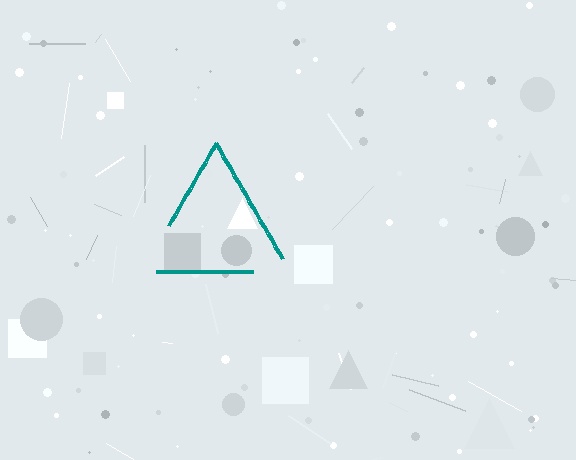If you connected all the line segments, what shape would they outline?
They would outline a triangle.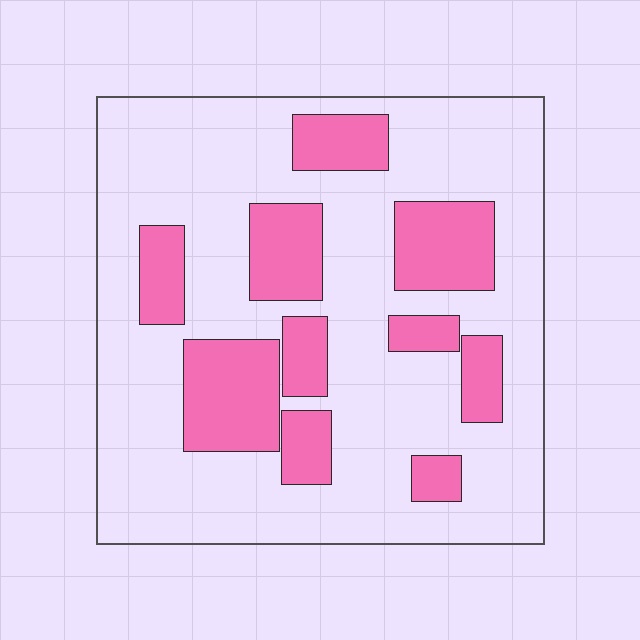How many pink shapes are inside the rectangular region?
10.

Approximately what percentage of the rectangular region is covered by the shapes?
Approximately 25%.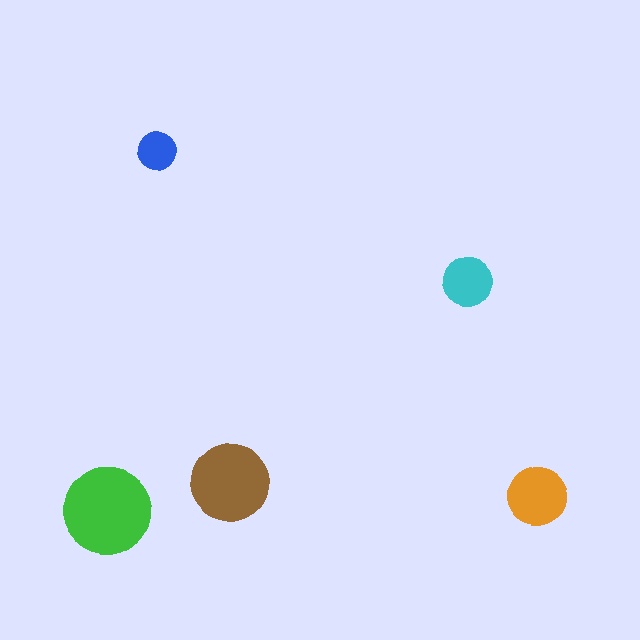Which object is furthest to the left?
The green circle is leftmost.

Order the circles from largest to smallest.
the green one, the brown one, the orange one, the cyan one, the blue one.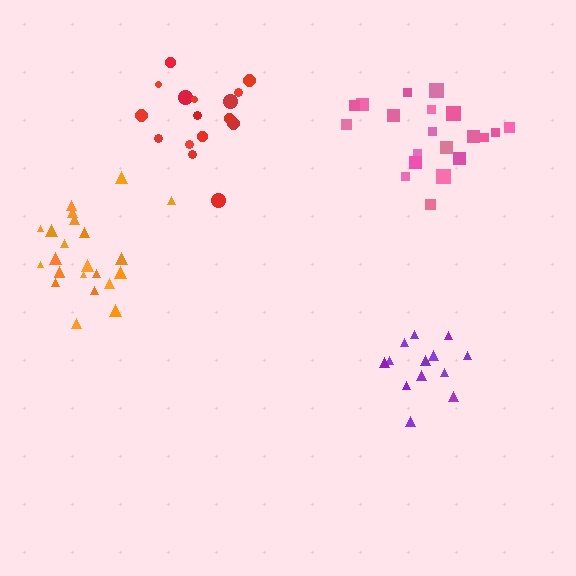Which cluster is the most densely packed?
Purple.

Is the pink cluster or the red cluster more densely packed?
Pink.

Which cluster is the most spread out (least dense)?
Red.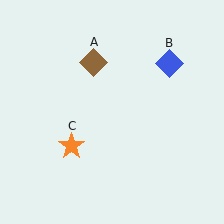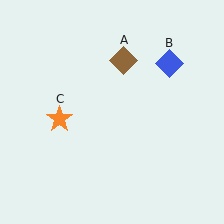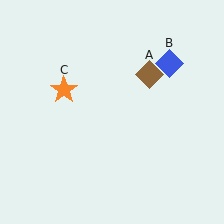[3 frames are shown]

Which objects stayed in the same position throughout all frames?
Blue diamond (object B) remained stationary.